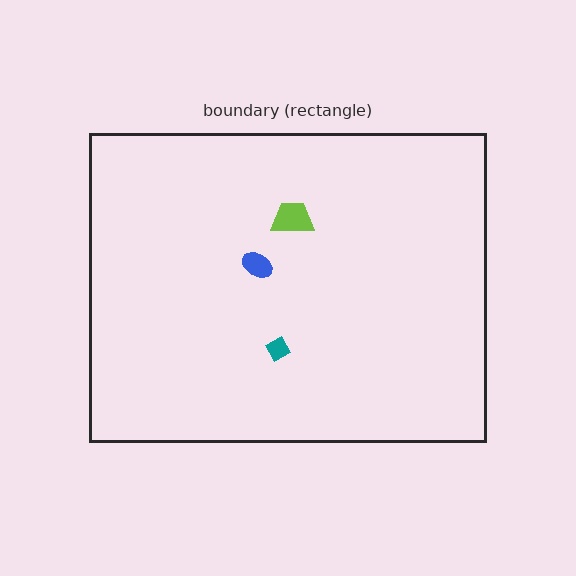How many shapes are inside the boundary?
3 inside, 0 outside.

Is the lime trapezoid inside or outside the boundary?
Inside.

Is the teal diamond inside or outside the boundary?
Inside.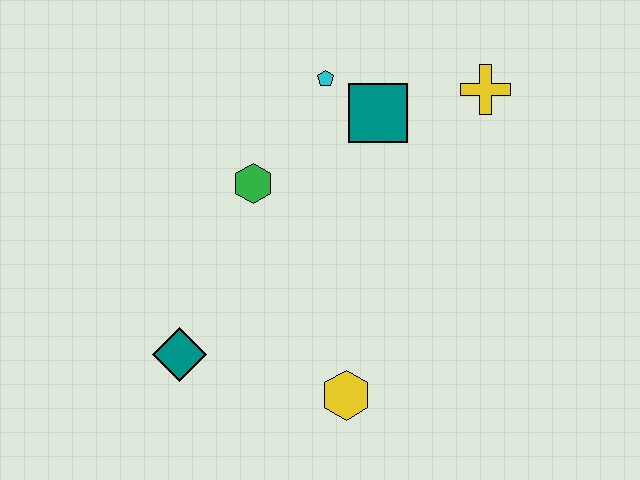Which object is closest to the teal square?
The cyan pentagon is closest to the teal square.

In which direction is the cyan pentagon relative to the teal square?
The cyan pentagon is to the left of the teal square.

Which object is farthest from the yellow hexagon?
The yellow cross is farthest from the yellow hexagon.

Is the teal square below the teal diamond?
No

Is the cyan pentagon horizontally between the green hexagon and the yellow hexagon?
Yes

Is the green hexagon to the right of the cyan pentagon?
No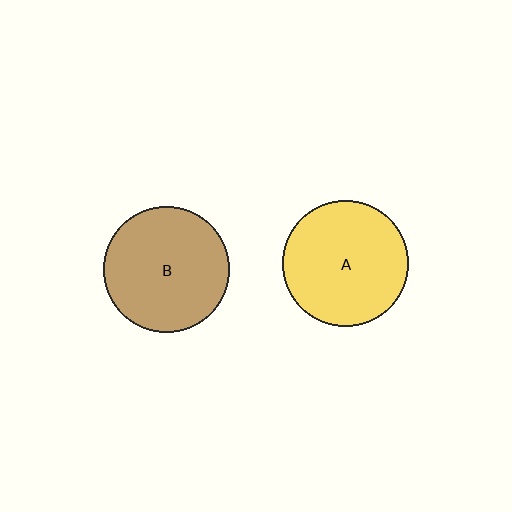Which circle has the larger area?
Circle B (brown).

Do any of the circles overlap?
No, none of the circles overlap.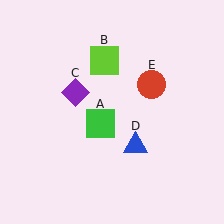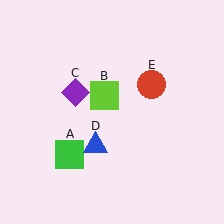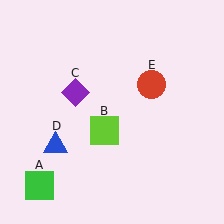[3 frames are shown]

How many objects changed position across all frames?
3 objects changed position: green square (object A), lime square (object B), blue triangle (object D).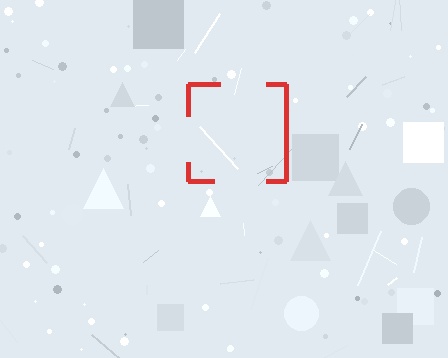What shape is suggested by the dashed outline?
The dashed outline suggests a square.